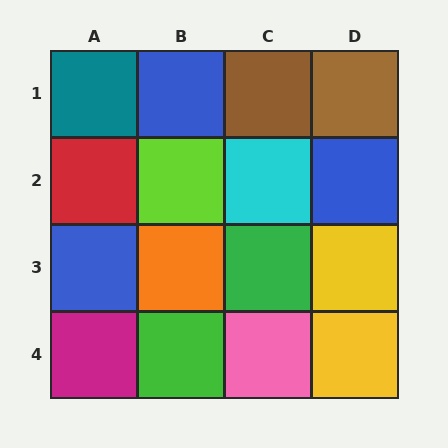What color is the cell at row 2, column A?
Red.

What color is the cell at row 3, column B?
Orange.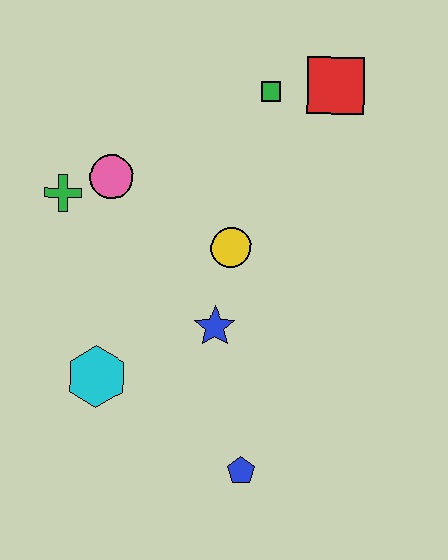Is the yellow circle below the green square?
Yes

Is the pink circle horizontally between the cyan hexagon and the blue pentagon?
Yes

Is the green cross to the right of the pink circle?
No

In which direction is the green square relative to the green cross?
The green square is to the right of the green cross.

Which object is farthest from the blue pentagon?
The red square is farthest from the blue pentagon.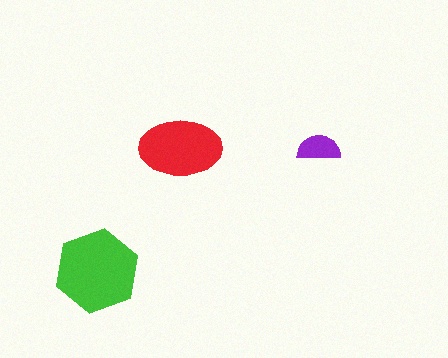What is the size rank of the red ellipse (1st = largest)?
2nd.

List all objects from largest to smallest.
The green hexagon, the red ellipse, the purple semicircle.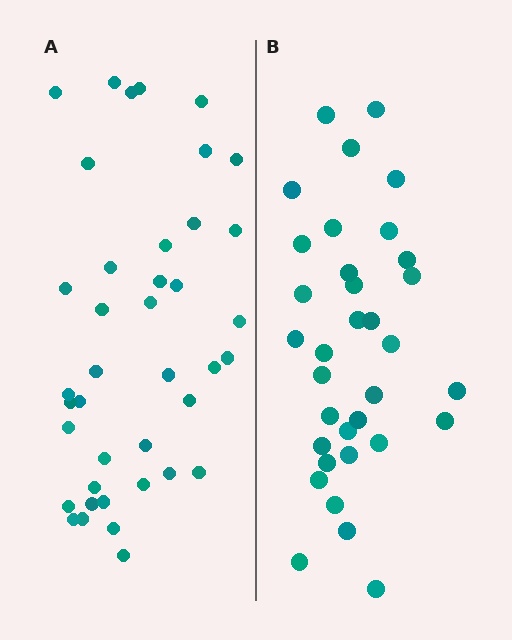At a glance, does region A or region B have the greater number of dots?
Region A (the left region) has more dots.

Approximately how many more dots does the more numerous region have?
Region A has about 6 more dots than region B.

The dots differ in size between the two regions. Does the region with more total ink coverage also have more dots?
No. Region B has more total ink coverage because its dots are larger, but region A actually contains more individual dots. Total area can be misleading — the number of items is what matters here.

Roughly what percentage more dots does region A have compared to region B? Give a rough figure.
About 20% more.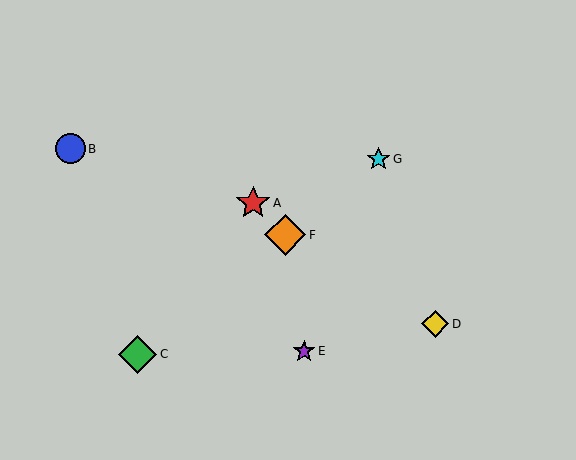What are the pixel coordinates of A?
Object A is at (253, 203).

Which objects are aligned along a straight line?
Objects C, F, G are aligned along a straight line.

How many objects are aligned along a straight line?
3 objects (C, F, G) are aligned along a straight line.